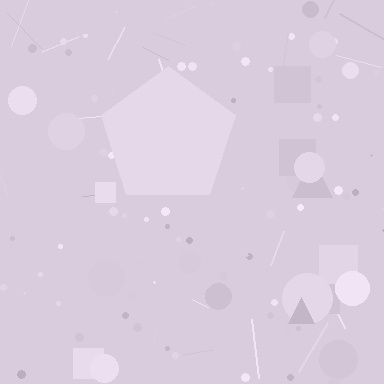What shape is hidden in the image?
A pentagon is hidden in the image.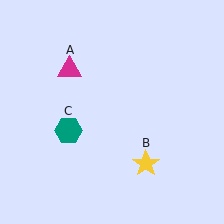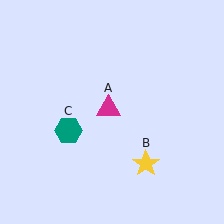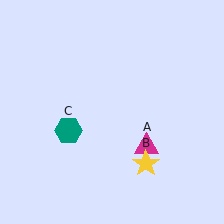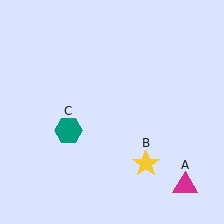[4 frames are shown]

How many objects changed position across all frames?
1 object changed position: magenta triangle (object A).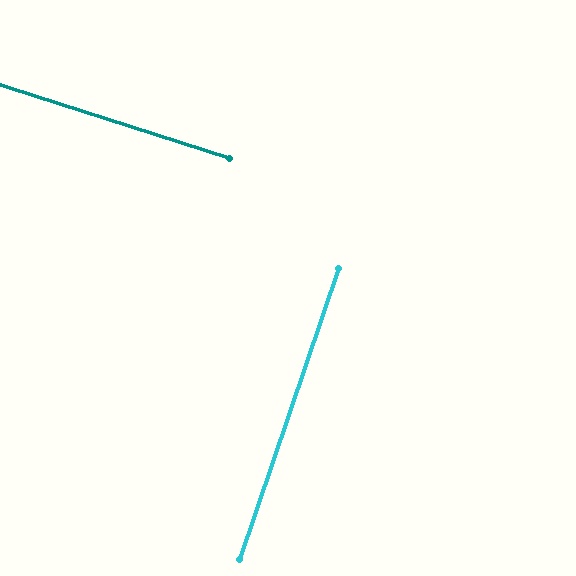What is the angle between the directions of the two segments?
Approximately 89 degrees.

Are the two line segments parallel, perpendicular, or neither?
Perpendicular — they meet at approximately 89°.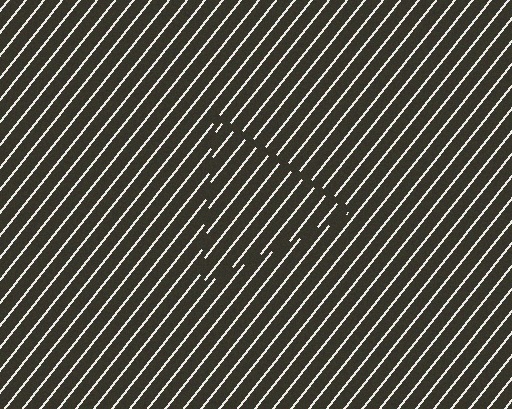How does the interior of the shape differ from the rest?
The interior of the shape contains the same grating, shifted by half a period — the contour is defined by the phase discontinuity where line-ends from the inner and outer gratings abut.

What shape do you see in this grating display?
An illusory triangle. The interior of the shape contains the same grating, shifted by half a period — the contour is defined by the phase discontinuity where line-ends from the inner and outer gratings abut.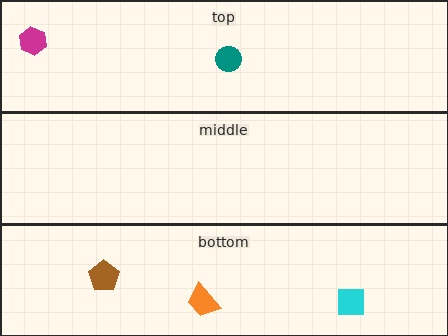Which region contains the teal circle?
The top region.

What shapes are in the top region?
The teal circle, the magenta hexagon.